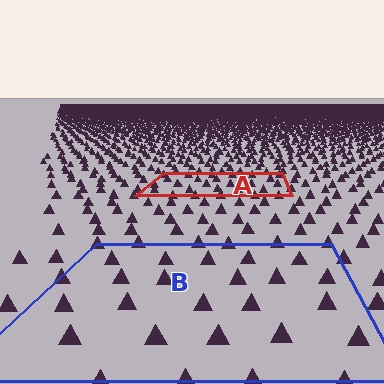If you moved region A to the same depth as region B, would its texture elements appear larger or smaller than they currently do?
They would appear larger. At a closer depth, the same texture elements are projected at a bigger on-screen size.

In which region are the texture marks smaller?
The texture marks are smaller in region A, because it is farther away.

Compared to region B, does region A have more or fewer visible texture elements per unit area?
Region A has more texture elements per unit area — they are packed more densely because it is farther away.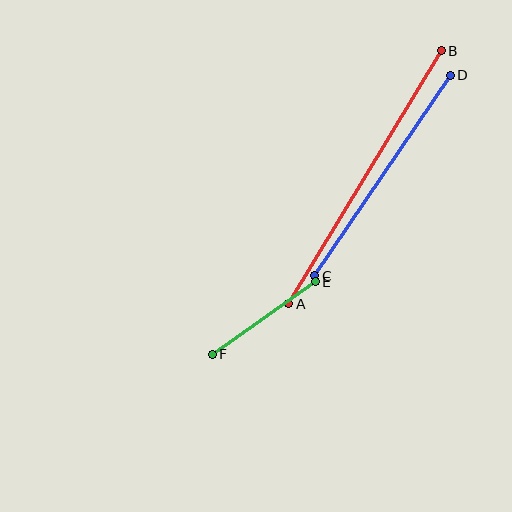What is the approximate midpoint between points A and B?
The midpoint is at approximately (365, 177) pixels.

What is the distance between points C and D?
The distance is approximately 242 pixels.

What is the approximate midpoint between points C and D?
The midpoint is at approximately (382, 176) pixels.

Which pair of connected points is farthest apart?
Points A and B are farthest apart.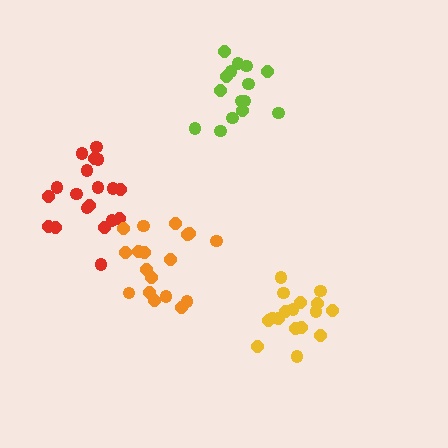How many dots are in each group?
Group 1: 19 dots, Group 2: 17 dots, Group 3: 15 dots, Group 4: 18 dots (69 total).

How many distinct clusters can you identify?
There are 4 distinct clusters.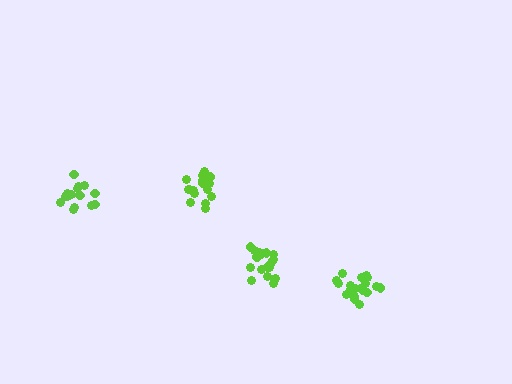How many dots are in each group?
Group 1: 17 dots, Group 2: 18 dots, Group 3: 15 dots, Group 4: 19 dots (69 total).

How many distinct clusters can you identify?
There are 4 distinct clusters.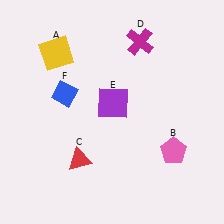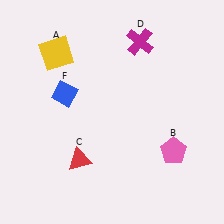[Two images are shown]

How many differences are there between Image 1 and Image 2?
There is 1 difference between the two images.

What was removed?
The purple square (E) was removed in Image 2.